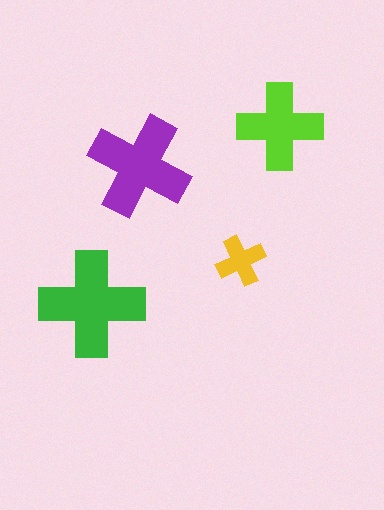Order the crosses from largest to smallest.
the green one, the purple one, the lime one, the yellow one.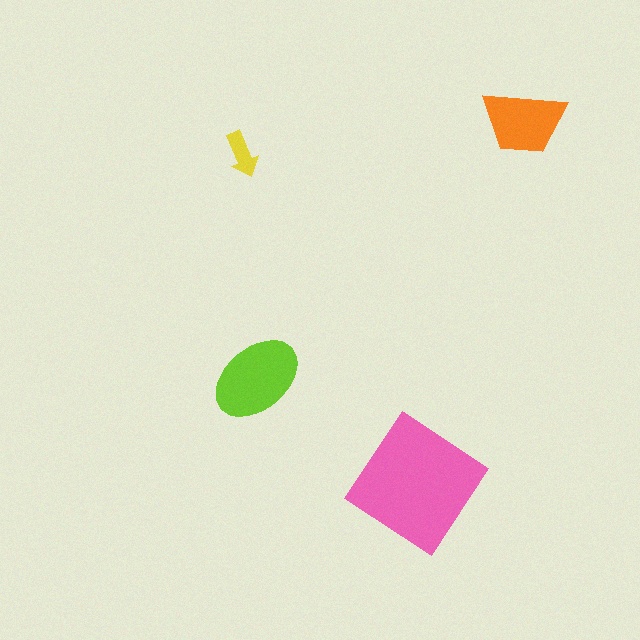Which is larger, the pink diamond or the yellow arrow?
The pink diamond.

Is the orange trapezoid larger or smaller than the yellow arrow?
Larger.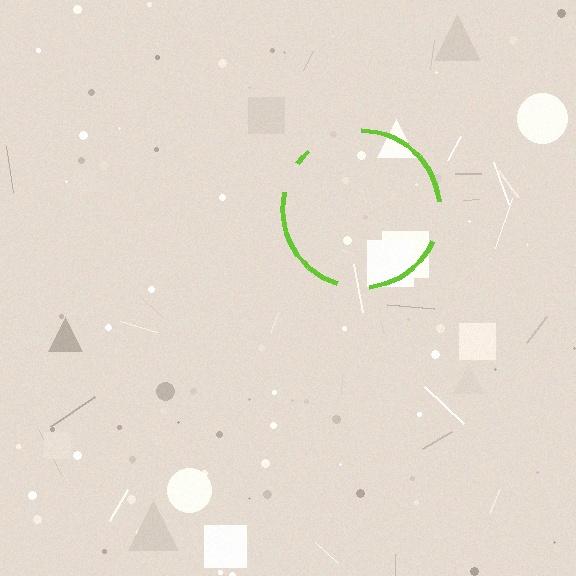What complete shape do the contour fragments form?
The contour fragments form a circle.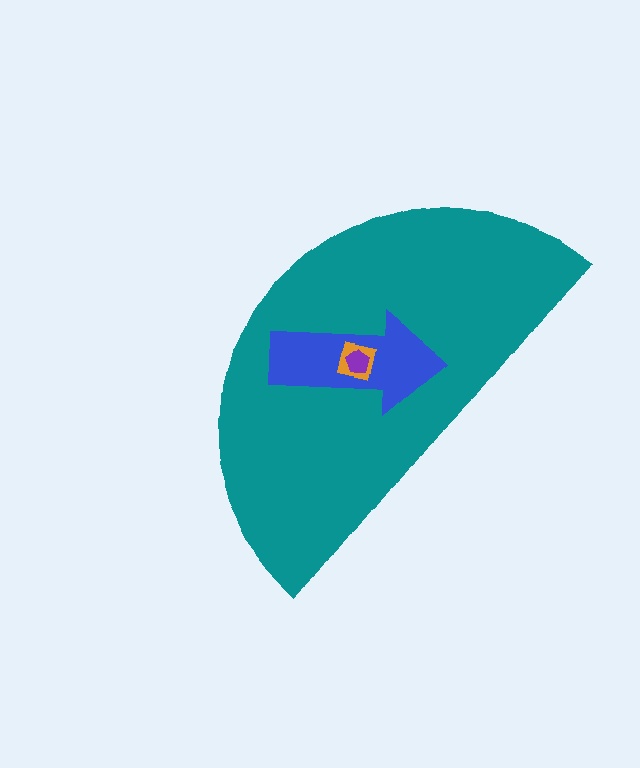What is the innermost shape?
The purple pentagon.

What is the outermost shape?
The teal semicircle.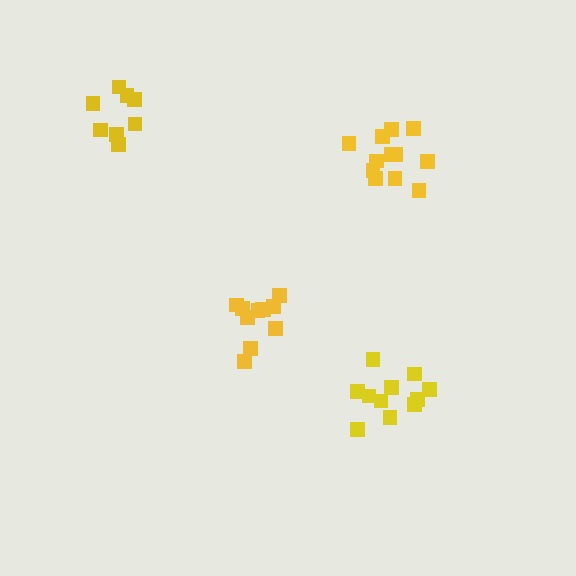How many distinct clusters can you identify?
There are 4 distinct clusters.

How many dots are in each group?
Group 1: 12 dots, Group 2: 8 dots, Group 3: 11 dots, Group 4: 11 dots (42 total).